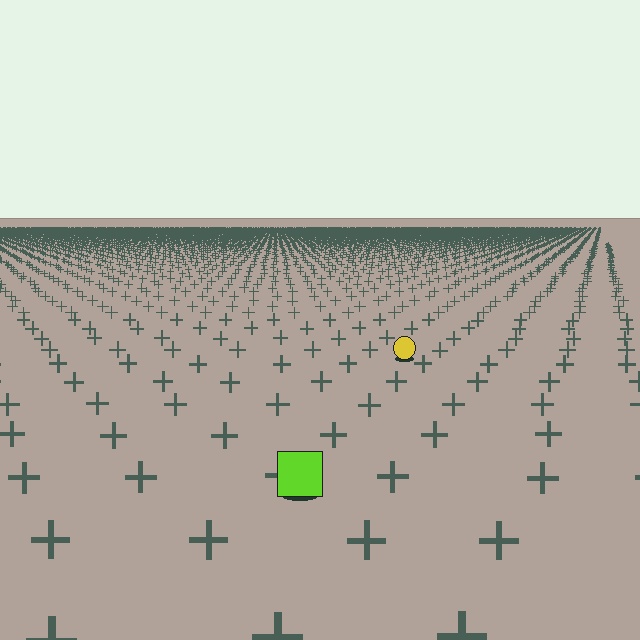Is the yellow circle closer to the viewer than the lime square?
No. The lime square is closer — you can tell from the texture gradient: the ground texture is coarser near it.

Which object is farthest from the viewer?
The yellow circle is farthest from the viewer. It appears smaller and the ground texture around it is denser.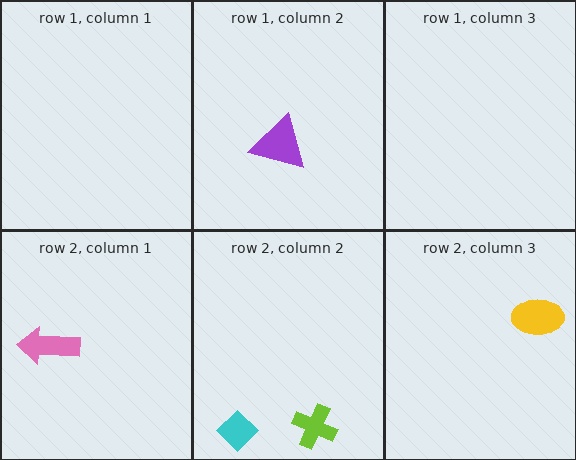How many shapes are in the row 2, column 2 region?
2.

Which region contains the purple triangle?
The row 1, column 2 region.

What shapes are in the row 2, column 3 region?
The yellow ellipse.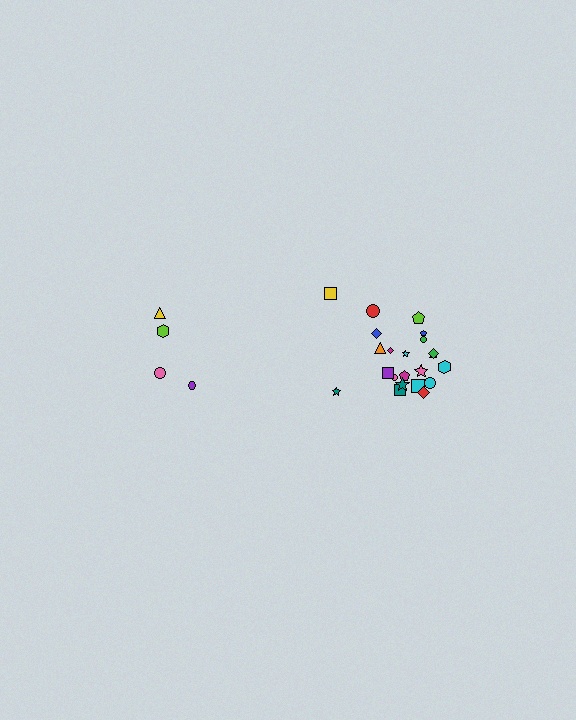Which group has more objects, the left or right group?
The right group.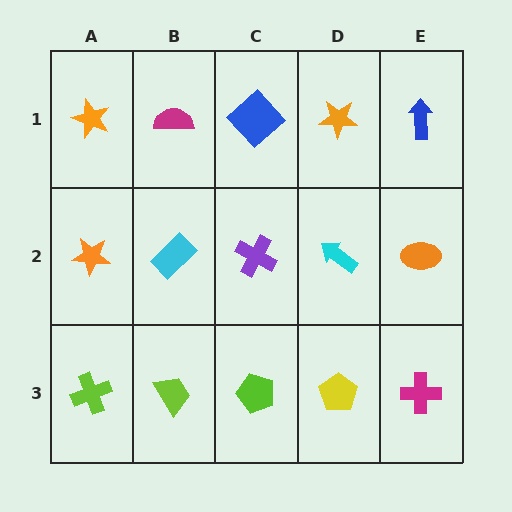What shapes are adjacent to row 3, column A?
An orange star (row 2, column A), a lime trapezoid (row 3, column B).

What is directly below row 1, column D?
A cyan arrow.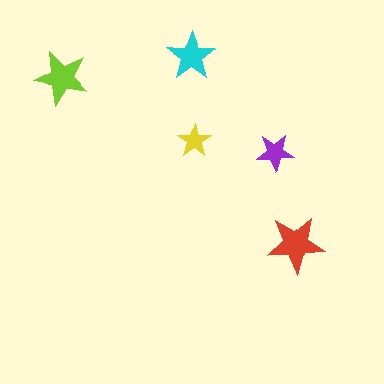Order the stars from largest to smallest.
the red one, the lime one, the cyan one, the purple one, the yellow one.